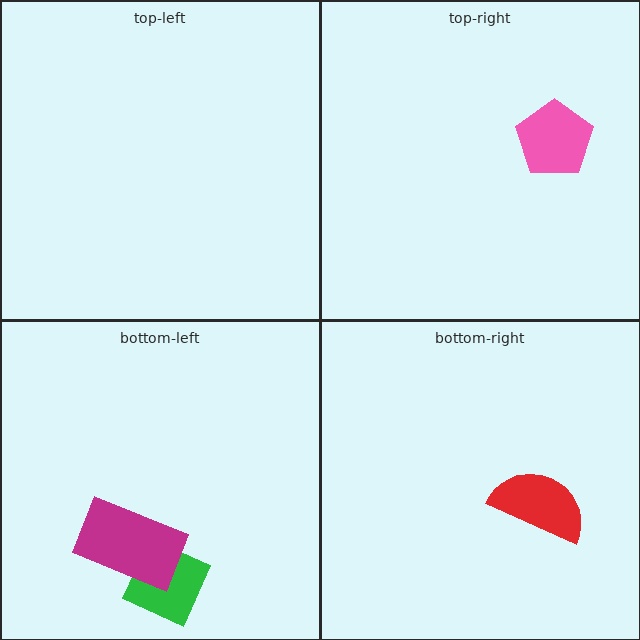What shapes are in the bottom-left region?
The green diamond, the magenta rectangle.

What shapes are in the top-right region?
The pink pentagon.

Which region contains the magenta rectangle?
The bottom-left region.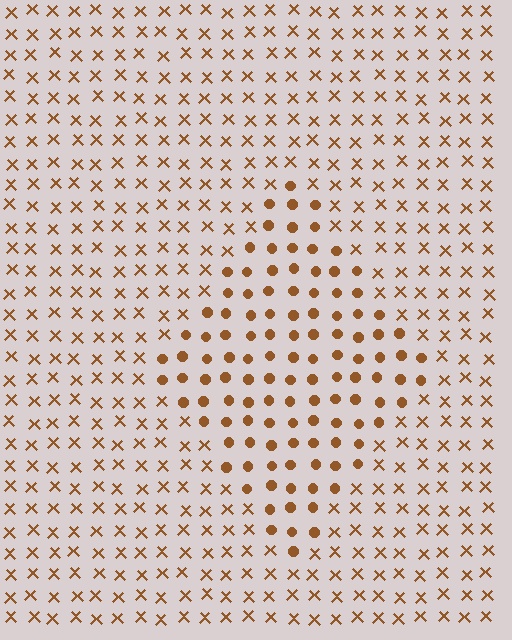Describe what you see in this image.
The image is filled with small brown elements arranged in a uniform grid. A diamond-shaped region contains circles, while the surrounding area contains X marks. The boundary is defined purely by the change in element shape.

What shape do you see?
I see a diamond.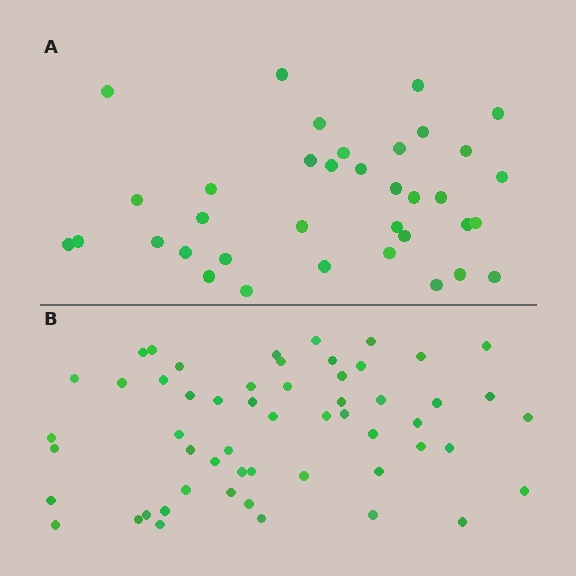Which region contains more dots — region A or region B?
Region B (the bottom region) has more dots.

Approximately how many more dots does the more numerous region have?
Region B has approximately 20 more dots than region A.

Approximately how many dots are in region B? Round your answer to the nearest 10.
About 60 dots. (The exact count is 55, which rounds to 60.)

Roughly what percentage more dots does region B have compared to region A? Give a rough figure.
About 55% more.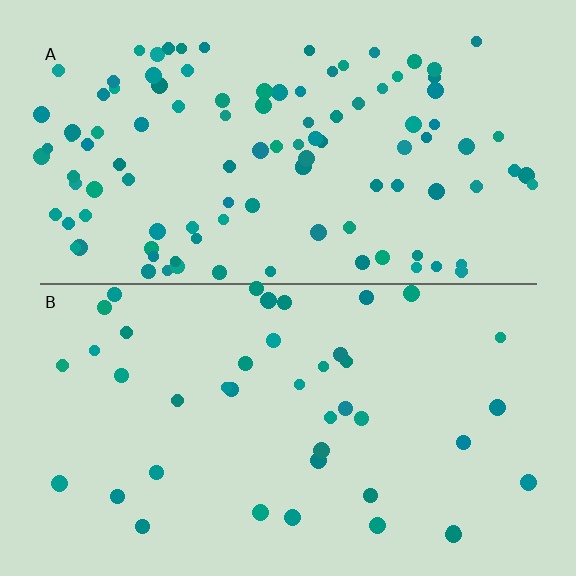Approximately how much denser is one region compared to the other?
Approximately 2.6× — region A over region B.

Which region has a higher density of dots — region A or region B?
A (the top).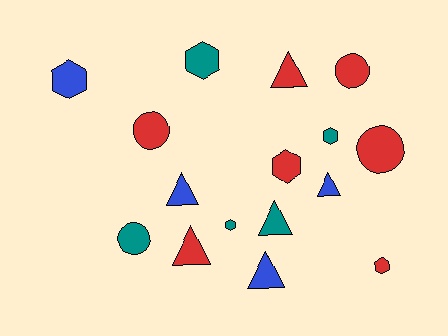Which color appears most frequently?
Red, with 7 objects.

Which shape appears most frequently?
Hexagon, with 6 objects.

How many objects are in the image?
There are 16 objects.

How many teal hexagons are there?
There are 3 teal hexagons.